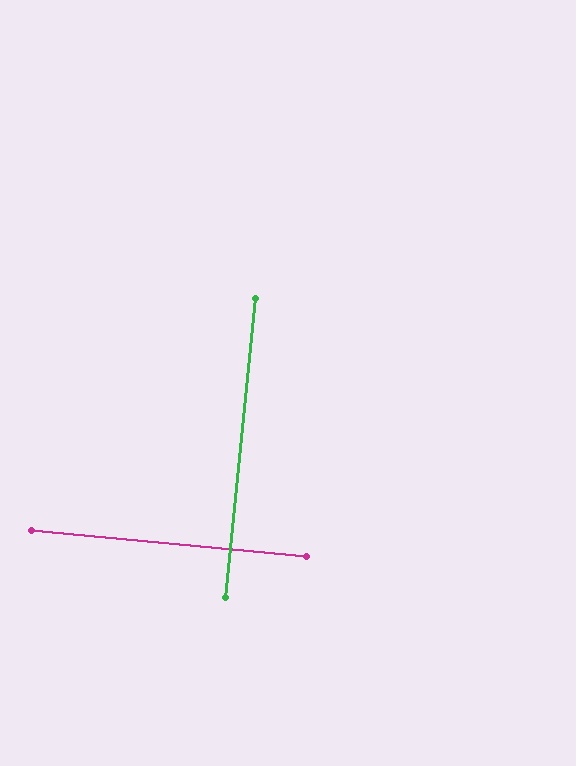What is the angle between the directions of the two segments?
Approximately 90 degrees.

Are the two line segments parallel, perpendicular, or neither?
Perpendicular — they meet at approximately 90°.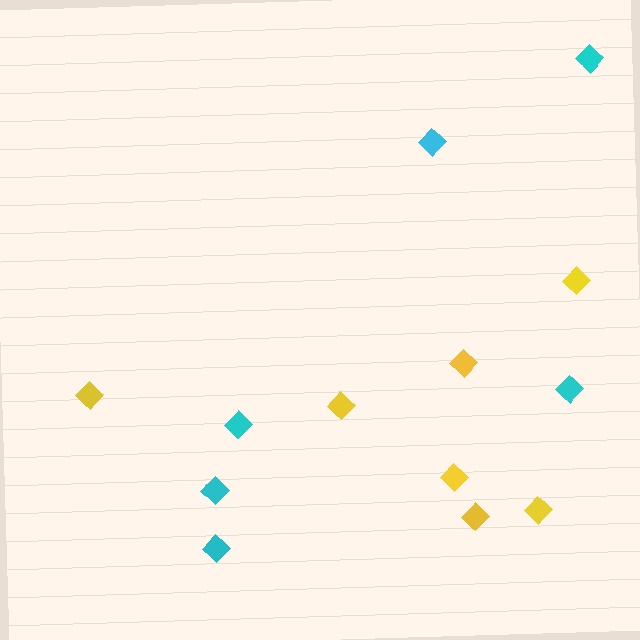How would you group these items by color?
There are 2 groups: one group of yellow diamonds (7) and one group of cyan diamonds (6).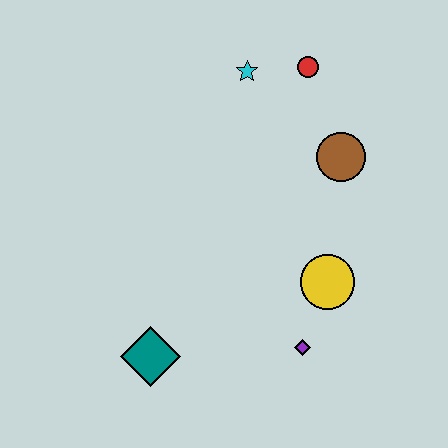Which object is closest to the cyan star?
The red circle is closest to the cyan star.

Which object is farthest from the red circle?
The teal diamond is farthest from the red circle.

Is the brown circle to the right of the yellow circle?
Yes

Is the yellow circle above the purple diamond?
Yes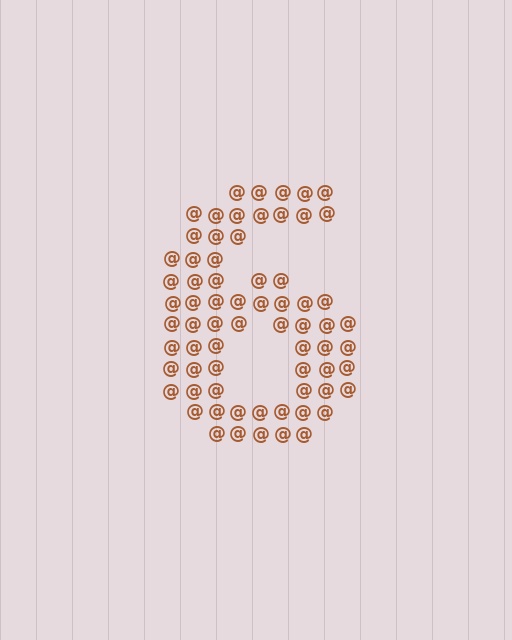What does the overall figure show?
The overall figure shows the digit 6.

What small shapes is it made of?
It is made of small at signs.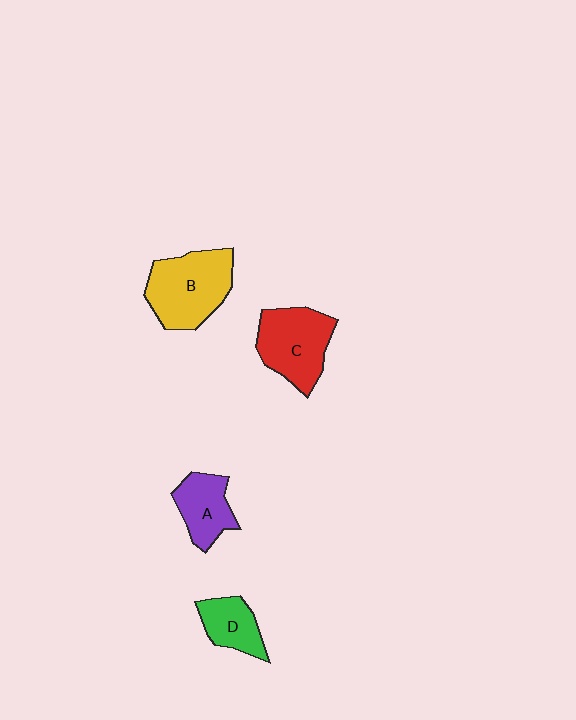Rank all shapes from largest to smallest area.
From largest to smallest: B (yellow), C (red), A (purple), D (green).